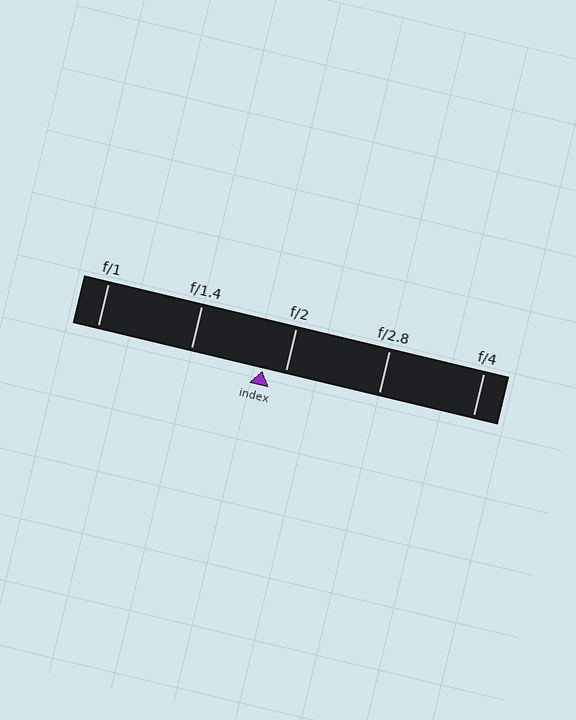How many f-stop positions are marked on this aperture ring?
There are 5 f-stop positions marked.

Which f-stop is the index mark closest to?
The index mark is closest to f/2.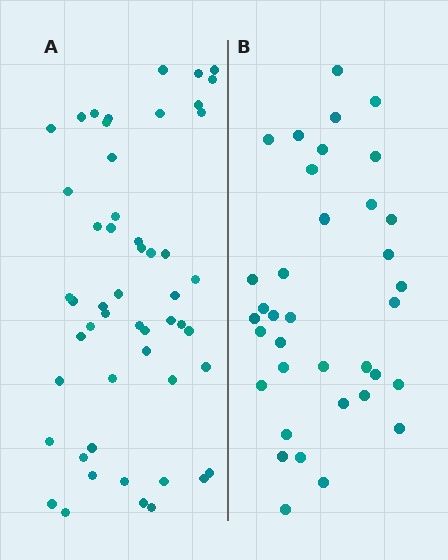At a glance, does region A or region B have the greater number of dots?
Region A (the left region) has more dots.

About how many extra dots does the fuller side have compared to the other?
Region A has approximately 15 more dots than region B.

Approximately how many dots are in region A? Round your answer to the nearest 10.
About 50 dots. (The exact count is 52, which rounds to 50.)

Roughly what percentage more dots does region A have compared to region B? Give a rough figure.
About 45% more.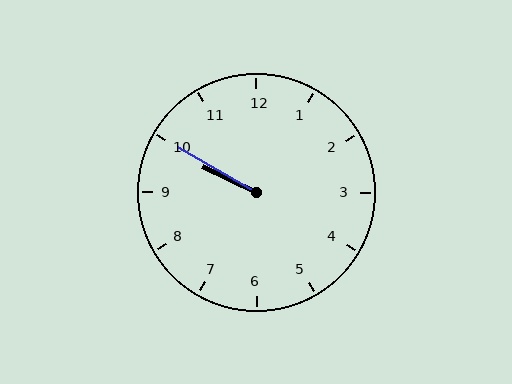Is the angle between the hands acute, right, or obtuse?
It is acute.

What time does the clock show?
9:50.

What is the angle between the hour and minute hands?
Approximately 5 degrees.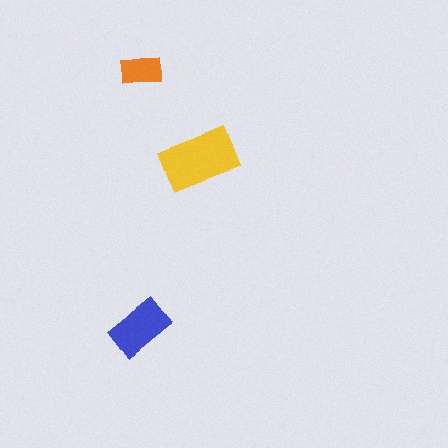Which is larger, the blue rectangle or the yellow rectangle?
The yellow one.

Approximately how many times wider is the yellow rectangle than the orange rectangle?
About 2 times wider.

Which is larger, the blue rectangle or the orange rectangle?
The blue one.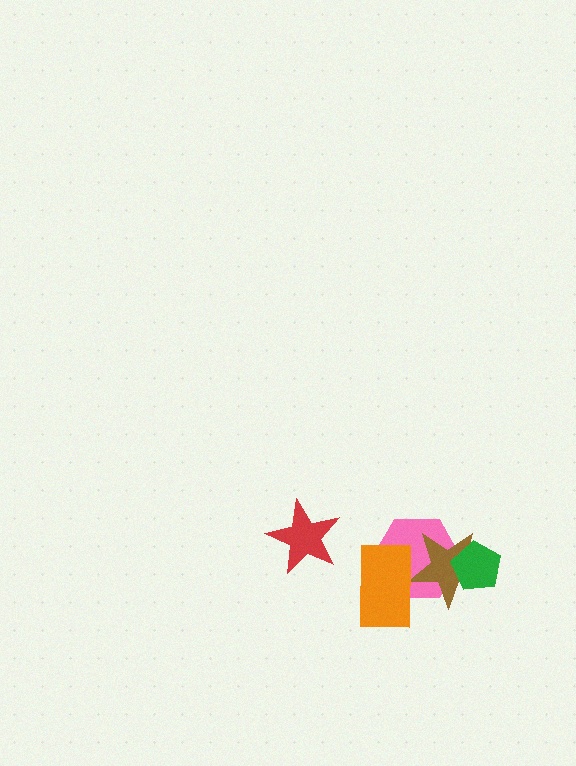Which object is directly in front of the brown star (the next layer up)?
The green pentagon is directly in front of the brown star.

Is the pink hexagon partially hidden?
Yes, it is partially covered by another shape.